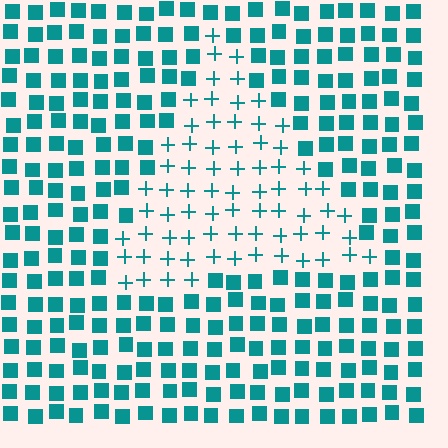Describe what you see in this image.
The image is filled with small teal elements arranged in a uniform grid. A triangle-shaped region contains plus signs, while the surrounding area contains squares. The boundary is defined purely by the change in element shape.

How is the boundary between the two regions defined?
The boundary is defined by a change in element shape: plus signs inside vs. squares outside. All elements share the same color and spacing.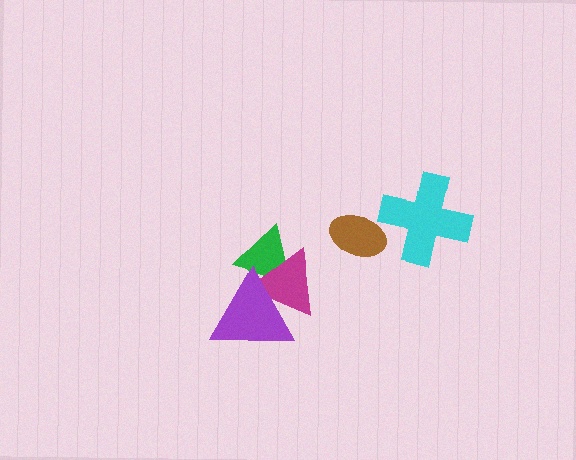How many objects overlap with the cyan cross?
0 objects overlap with the cyan cross.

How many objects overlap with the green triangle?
2 objects overlap with the green triangle.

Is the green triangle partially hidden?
Yes, it is partially covered by another shape.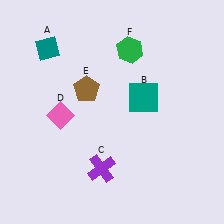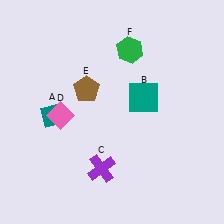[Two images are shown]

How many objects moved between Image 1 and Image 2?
1 object moved between the two images.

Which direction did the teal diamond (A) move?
The teal diamond (A) moved down.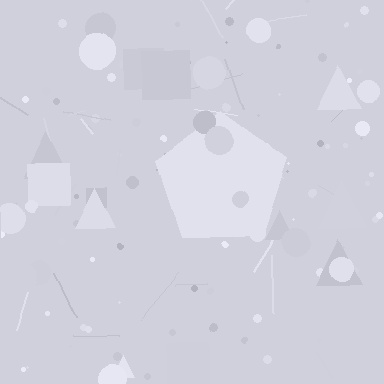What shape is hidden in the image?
A pentagon is hidden in the image.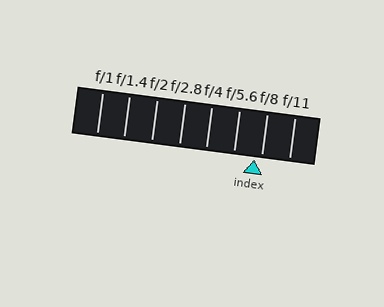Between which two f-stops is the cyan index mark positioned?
The index mark is between f/5.6 and f/8.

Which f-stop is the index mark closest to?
The index mark is closest to f/8.